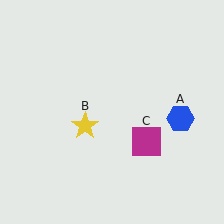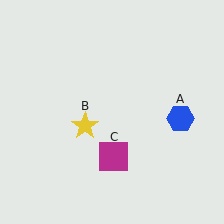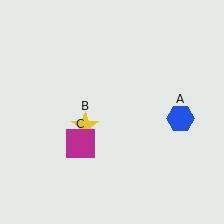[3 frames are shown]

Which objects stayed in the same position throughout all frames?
Blue hexagon (object A) and yellow star (object B) remained stationary.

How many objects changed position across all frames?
1 object changed position: magenta square (object C).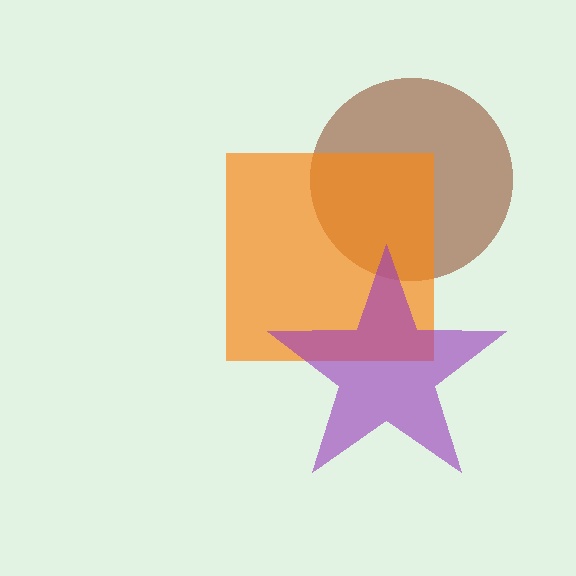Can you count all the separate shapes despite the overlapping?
Yes, there are 3 separate shapes.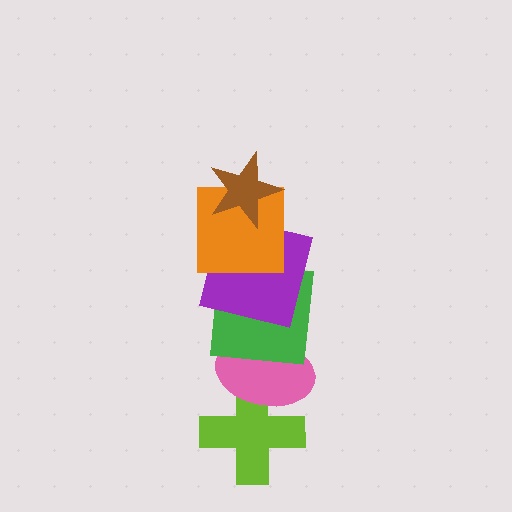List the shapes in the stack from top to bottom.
From top to bottom: the brown star, the orange square, the purple square, the green square, the pink ellipse, the lime cross.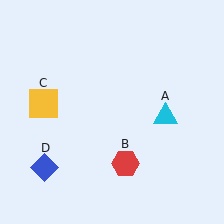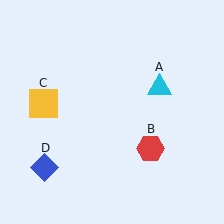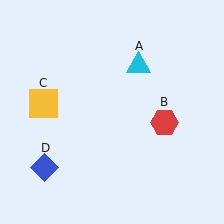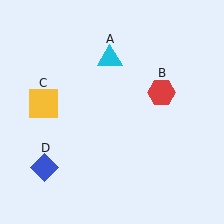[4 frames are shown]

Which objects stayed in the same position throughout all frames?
Yellow square (object C) and blue diamond (object D) remained stationary.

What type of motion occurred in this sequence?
The cyan triangle (object A), red hexagon (object B) rotated counterclockwise around the center of the scene.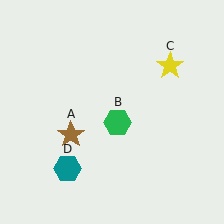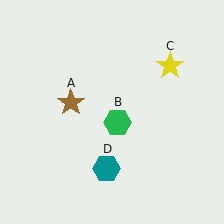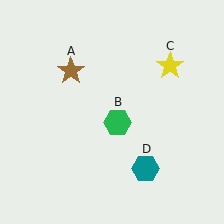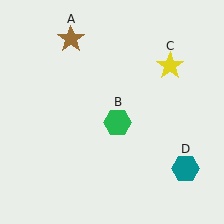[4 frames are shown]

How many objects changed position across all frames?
2 objects changed position: brown star (object A), teal hexagon (object D).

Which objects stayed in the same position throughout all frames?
Green hexagon (object B) and yellow star (object C) remained stationary.